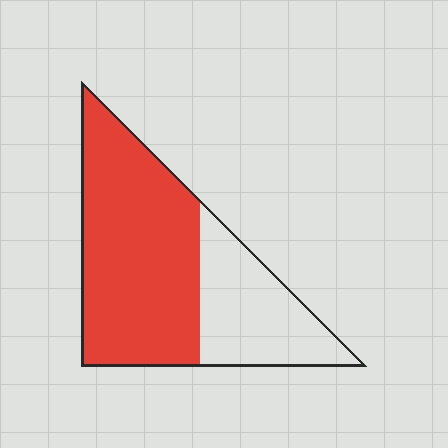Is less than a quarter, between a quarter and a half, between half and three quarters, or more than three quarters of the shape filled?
Between half and three quarters.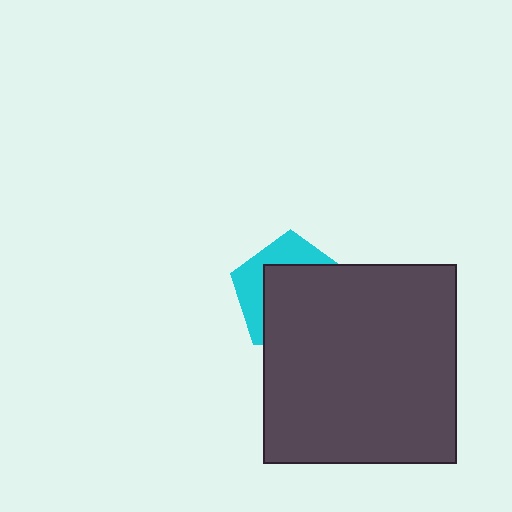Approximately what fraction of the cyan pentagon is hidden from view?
Roughly 65% of the cyan pentagon is hidden behind the dark gray rectangle.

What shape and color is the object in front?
The object in front is a dark gray rectangle.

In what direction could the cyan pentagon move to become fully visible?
The cyan pentagon could move toward the upper-left. That would shift it out from behind the dark gray rectangle entirely.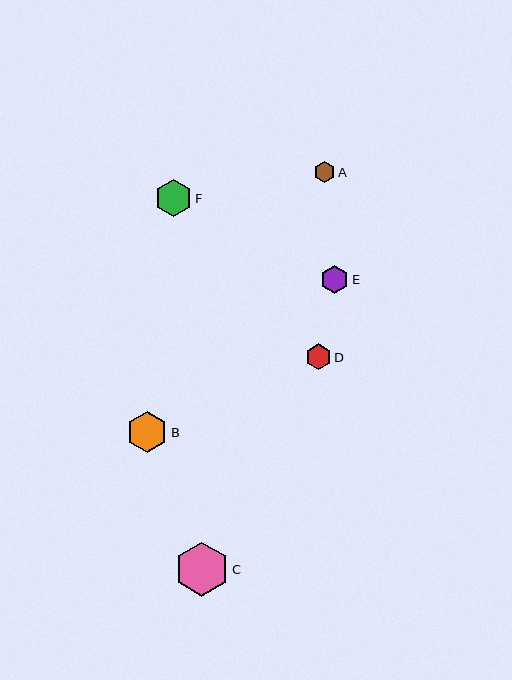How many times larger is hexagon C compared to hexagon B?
Hexagon C is approximately 1.3 times the size of hexagon B.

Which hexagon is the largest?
Hexagon C is the largest with a size of approximately 54 pixels.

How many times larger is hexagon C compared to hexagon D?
Hexagon C is approximately 2.1 times the size of hexagon D.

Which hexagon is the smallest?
Hexagon A is the smallest with a size of approximately 21 pixels.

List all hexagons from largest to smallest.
From largest to smallest: C, B, F, E, D, A.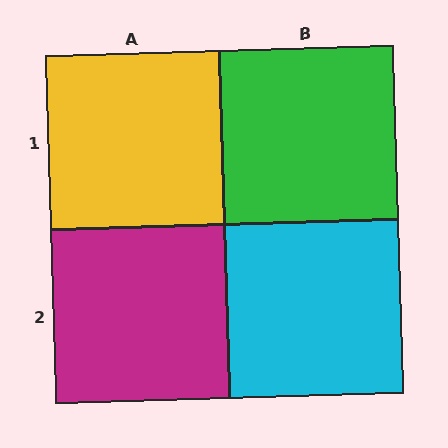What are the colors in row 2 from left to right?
Magenta, cyan.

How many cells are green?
1 cell is green.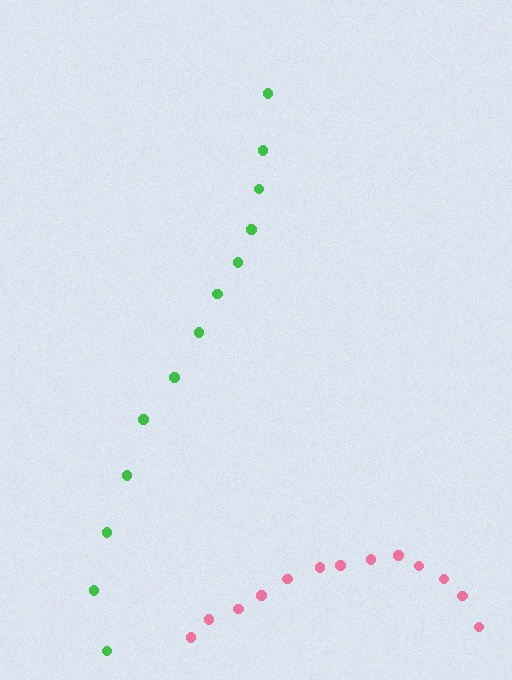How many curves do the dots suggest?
There are 2 distinct paths.